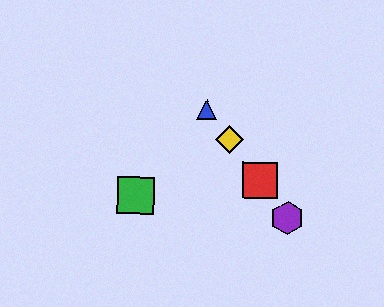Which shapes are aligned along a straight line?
The red square, the blue triangle, the yellow diamond, the purple hexagon are aligned along a straight line.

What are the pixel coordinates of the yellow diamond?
The yellow diamond is at (230, 140).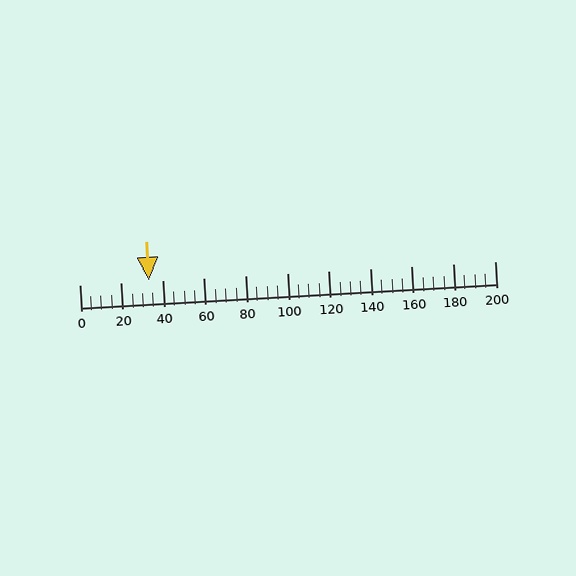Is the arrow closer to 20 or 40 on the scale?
The arrow is closer to 40.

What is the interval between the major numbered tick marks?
The major tick marks are spaced 20 units apart.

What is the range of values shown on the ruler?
The ruler shows values from 0 to 200.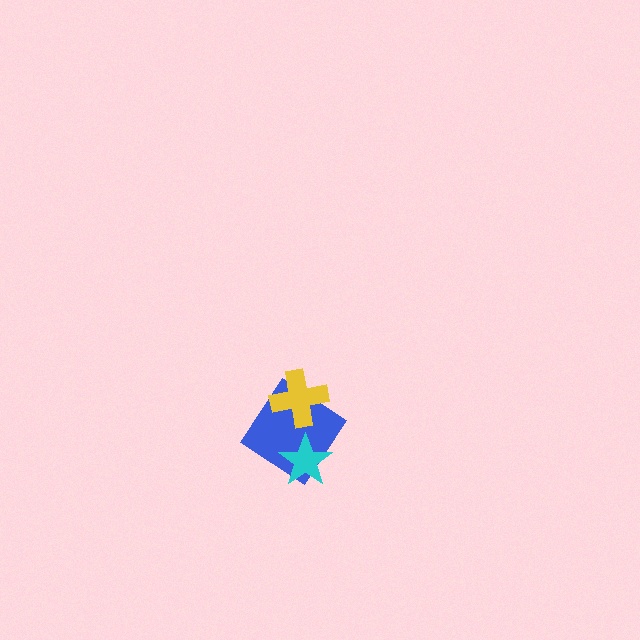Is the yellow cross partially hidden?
No, no other shape covers it.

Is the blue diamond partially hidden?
Yes, it is partially covered by another shape.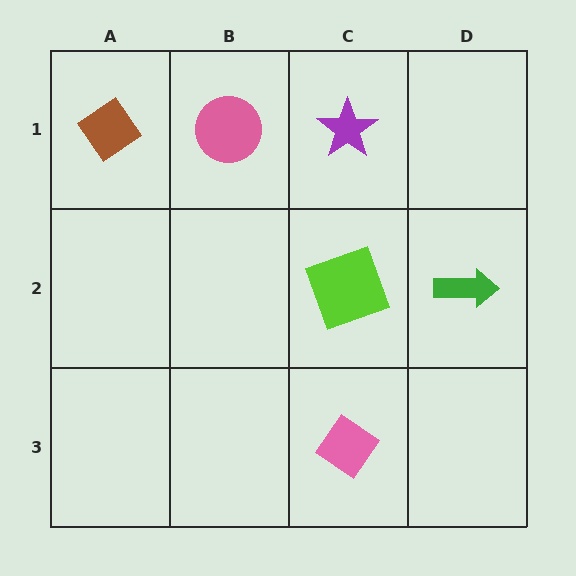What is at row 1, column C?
A purple star.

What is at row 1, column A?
A brown diamond.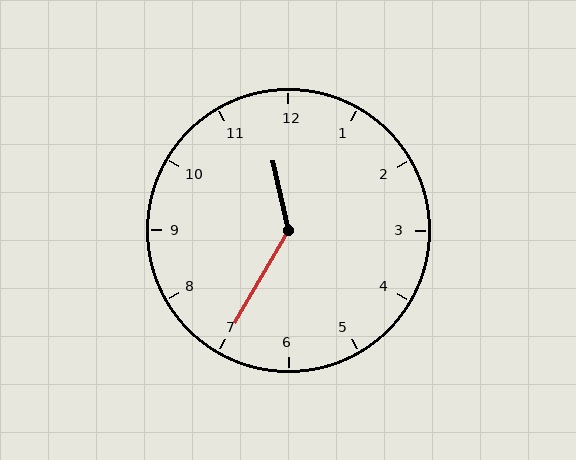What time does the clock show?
11:35.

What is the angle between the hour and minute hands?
Approximately 138 degrees.